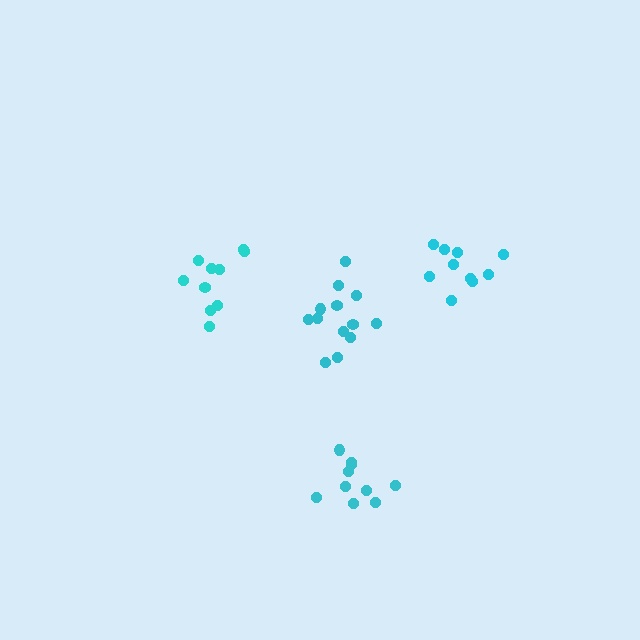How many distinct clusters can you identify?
There are 4 distinct clusters.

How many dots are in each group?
Group 1: 10 dots, Group 2: 10 dots, Group 3: 10 dots, Group 4: 13 dots (43 total).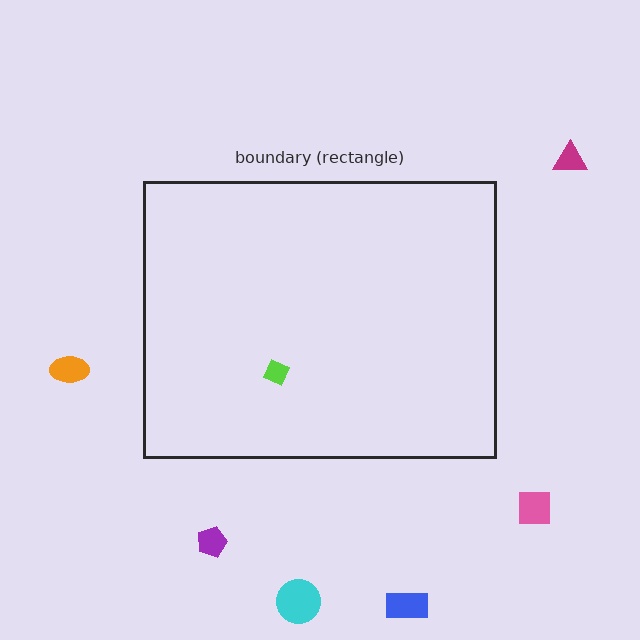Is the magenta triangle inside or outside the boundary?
Outside.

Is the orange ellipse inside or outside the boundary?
Outside.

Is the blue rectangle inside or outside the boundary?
Outside.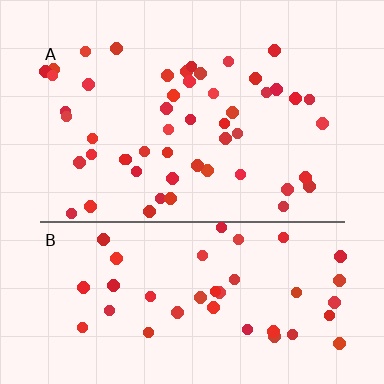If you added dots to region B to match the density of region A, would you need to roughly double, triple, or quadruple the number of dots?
Approximately double.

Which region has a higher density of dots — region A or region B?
A (the top).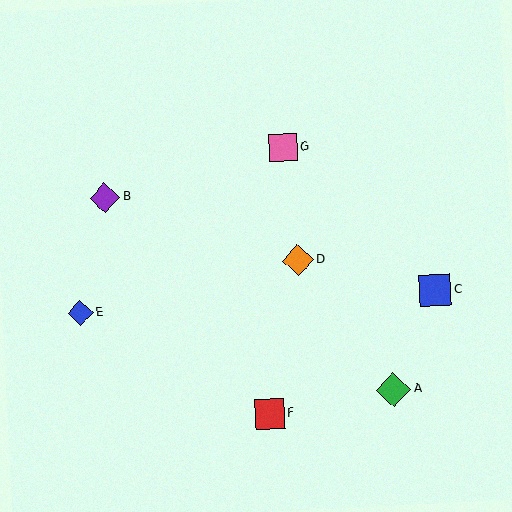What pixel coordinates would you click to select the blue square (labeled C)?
Click at (435, 290) to select the blue square C.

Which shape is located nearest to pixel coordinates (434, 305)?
The blue square (labeled C) at (435, 290) is nearest to that location.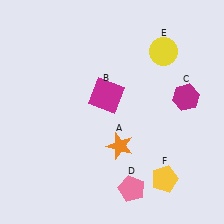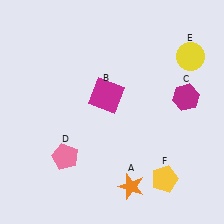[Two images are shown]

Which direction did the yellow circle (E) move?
The yellow circle (E) moved right.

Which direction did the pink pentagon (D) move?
The pink pentagon (D) moved left.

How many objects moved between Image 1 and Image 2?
3 objects moved between the two images.